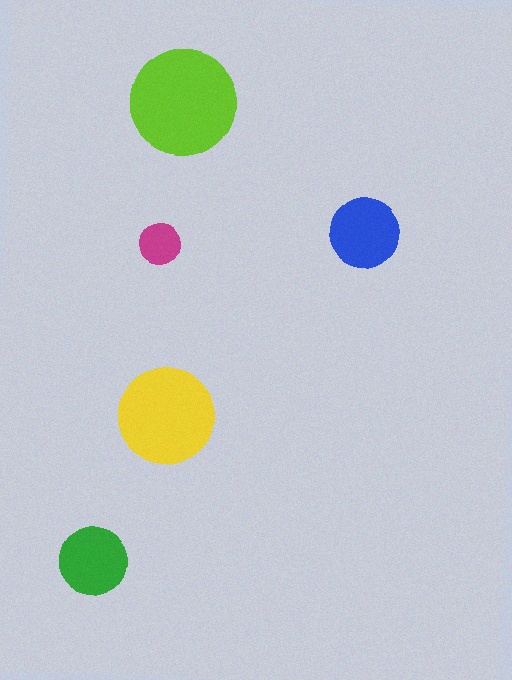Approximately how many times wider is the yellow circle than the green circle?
About 1.5 times wider.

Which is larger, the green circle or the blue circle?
The blue one.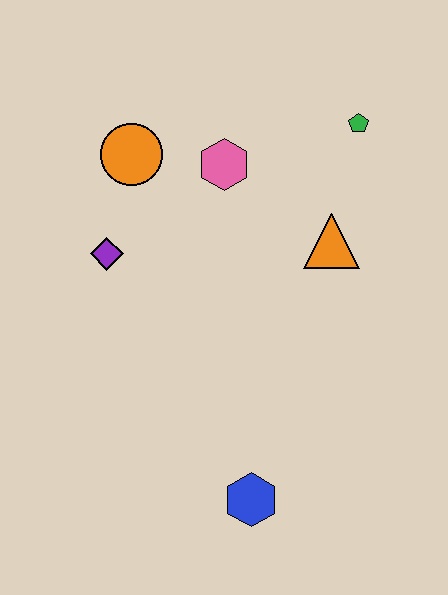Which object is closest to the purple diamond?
The orange circle is closest to the purple diamond.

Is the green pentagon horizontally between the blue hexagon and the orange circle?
No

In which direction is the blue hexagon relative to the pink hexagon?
The blue hexagon is below the pink hexagon.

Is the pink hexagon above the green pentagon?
No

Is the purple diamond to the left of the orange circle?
Yes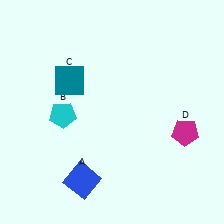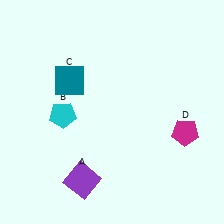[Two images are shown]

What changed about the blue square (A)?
In Image 1, A is blue. In Image 2, it changed to purple.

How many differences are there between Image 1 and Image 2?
There is 1 difference between the two images.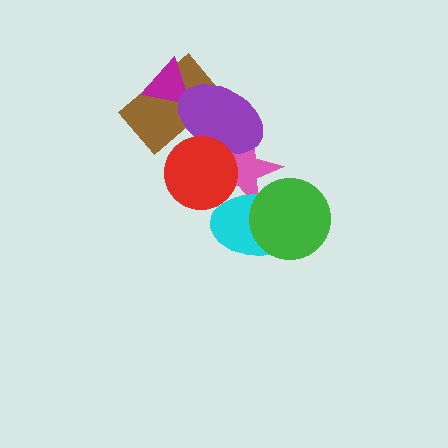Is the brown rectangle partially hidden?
Yes, it is partially covered by another shape.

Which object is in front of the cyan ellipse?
The green circle is in front of the cyan ellipse.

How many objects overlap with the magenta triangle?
2 objects overlap with the magenta triangle.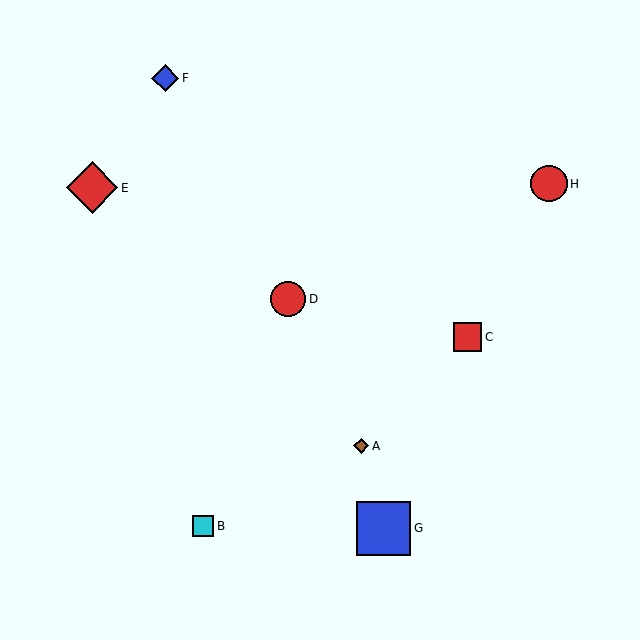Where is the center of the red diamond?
The center of the red diamond is at (92, 188).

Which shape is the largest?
The blue square (labeled G) is the largest.